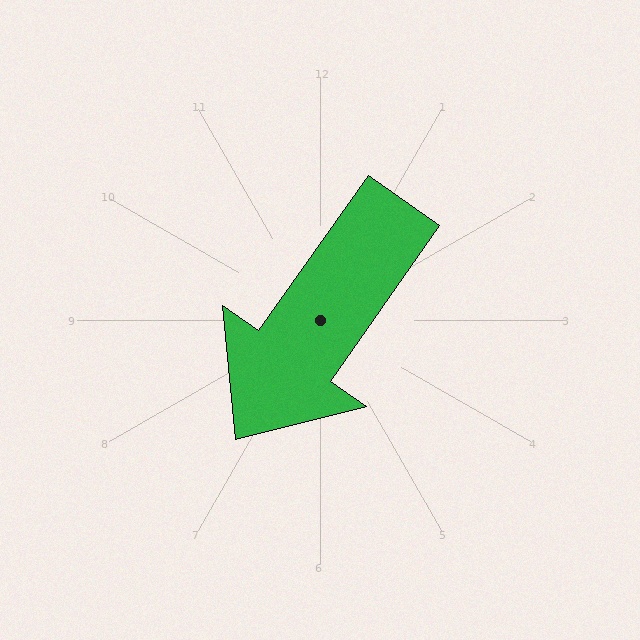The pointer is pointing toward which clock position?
Roughly 7 o'clock.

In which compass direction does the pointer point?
Southwest.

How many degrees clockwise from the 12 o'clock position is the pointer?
Approximately 215 degrees.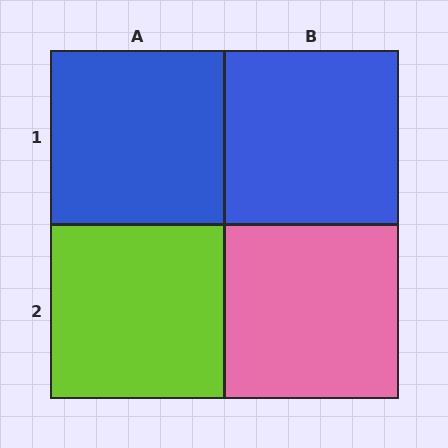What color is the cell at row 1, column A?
Blue.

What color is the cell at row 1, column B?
Blue.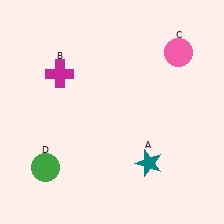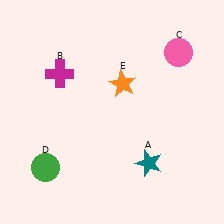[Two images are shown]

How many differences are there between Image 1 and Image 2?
There is 1 difference between the two images.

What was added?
An orange star (E) was added in Image 2.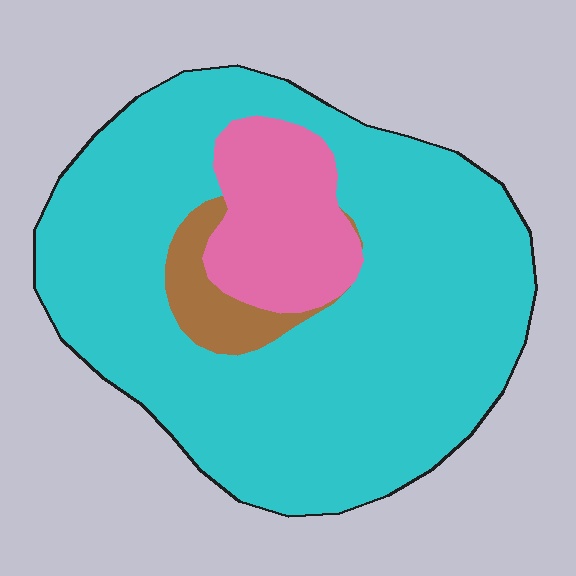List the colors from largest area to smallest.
From largest to smallest: cyan, pink, brown.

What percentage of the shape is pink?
Pink covers roughly 15% of the shape.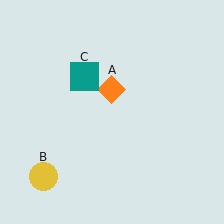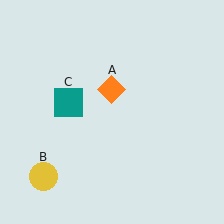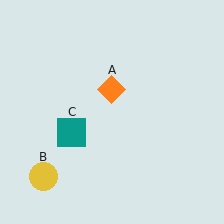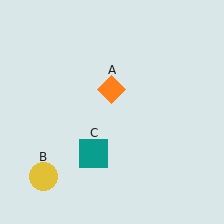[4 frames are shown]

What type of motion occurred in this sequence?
The teal square (object C) rotated counterclockwise around the center of the scene.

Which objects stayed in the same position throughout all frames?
Orange diamond (object A) and yellow circle (object B) remained stationary.